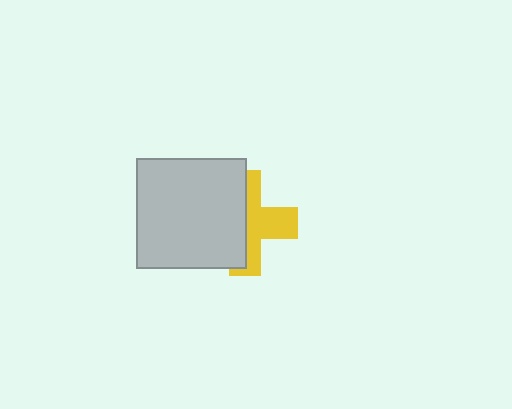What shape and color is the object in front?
The object in front is a light gray square.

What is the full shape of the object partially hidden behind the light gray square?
The partially hidden object is a yellow cross.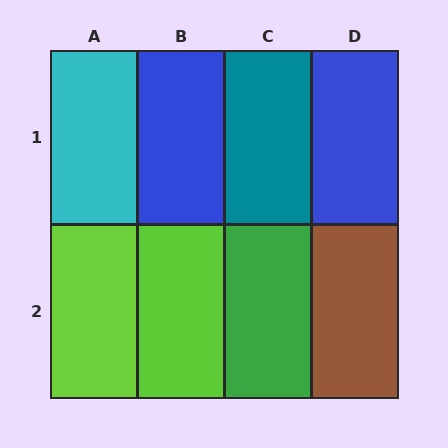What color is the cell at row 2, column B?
Lime.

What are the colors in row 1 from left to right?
Cyan, blue, teal, blue.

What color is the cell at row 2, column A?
Lime.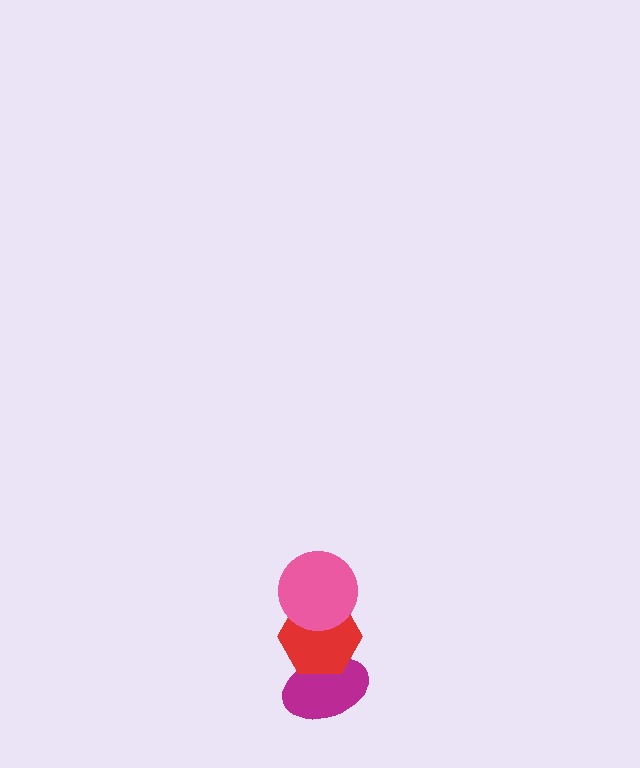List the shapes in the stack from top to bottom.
From top to bottom: the pink circle, the red hexagon, the magenta ellipse.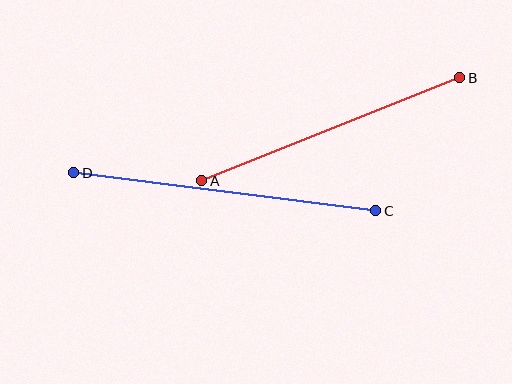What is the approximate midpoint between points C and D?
The midpoint is at approximately (225, 192) pixels.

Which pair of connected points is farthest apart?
Points C and D are farthest apart.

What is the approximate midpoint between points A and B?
The midpoint is at approximately (331, 129) pixels.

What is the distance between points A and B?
The distance is approximately 278 pixels.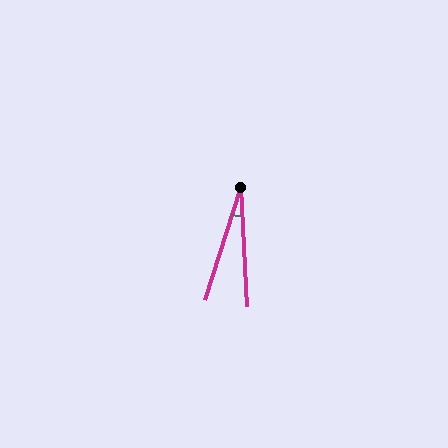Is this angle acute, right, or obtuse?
It is acute.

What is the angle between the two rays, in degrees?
Approximately 20 degrees.